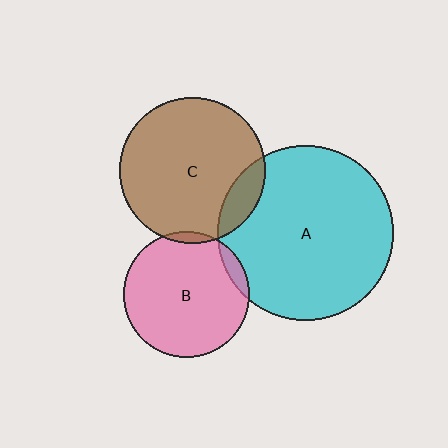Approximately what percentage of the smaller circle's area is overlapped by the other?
Approximately 10%.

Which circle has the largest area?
Circle A (cyan).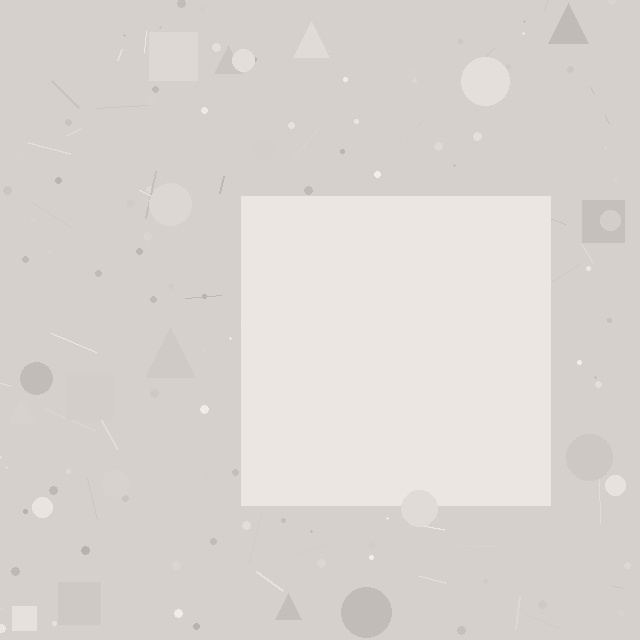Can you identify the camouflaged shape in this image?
The camouflaged shape is a square.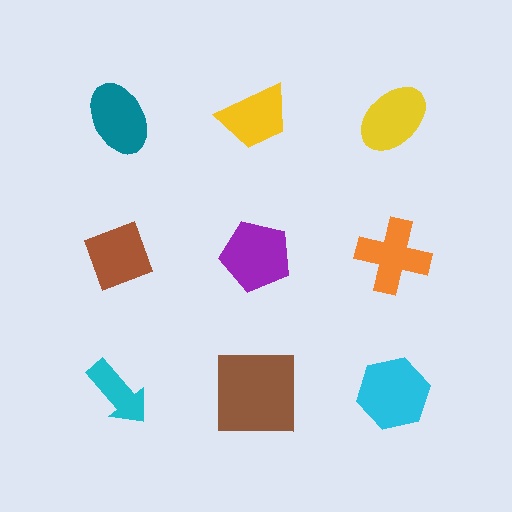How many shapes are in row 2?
3 shapes.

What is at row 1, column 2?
A yellow trapezoid.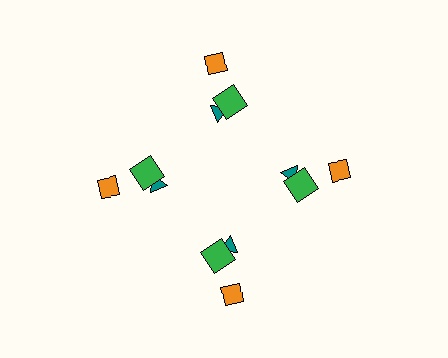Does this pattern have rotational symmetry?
Yes, this pattern has 4-fold rotational symmetry. It looks the same after rotating 90 degrees around the center.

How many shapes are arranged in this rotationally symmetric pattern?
There are 12 shapes, arranged in 4 groups of 3.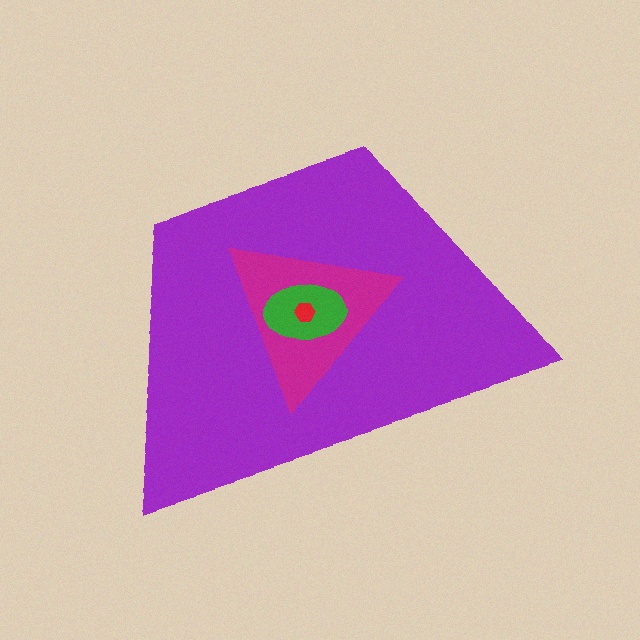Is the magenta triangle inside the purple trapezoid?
Yes.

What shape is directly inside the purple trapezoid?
The magenta triangle.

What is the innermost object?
The red hexagon.